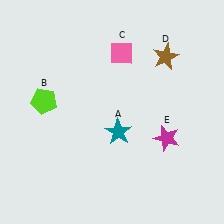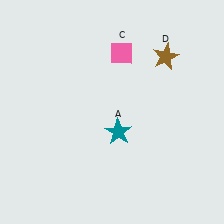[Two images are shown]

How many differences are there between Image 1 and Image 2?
There are 2 differences between the two images.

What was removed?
The magenta star (E), the lime pentagon (B) were removed in Image 2.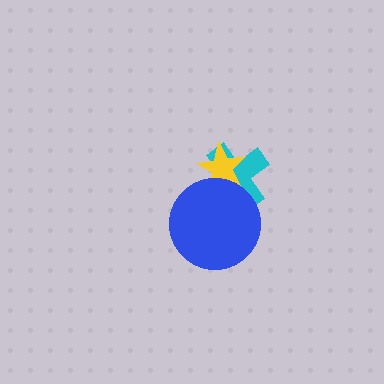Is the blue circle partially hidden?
No, no other shape covers it.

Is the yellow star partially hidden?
Yes, it is partially covered by another shape.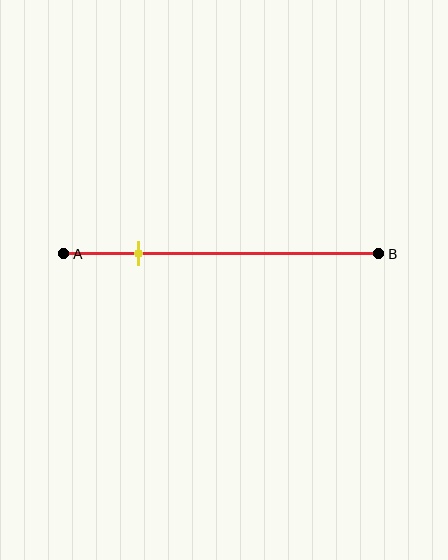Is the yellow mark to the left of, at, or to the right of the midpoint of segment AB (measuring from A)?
The yellow mark is to the left of the midpoint of segment AB.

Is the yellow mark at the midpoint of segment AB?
No, the mark is at about 25% from A, not at the 50% midpoint.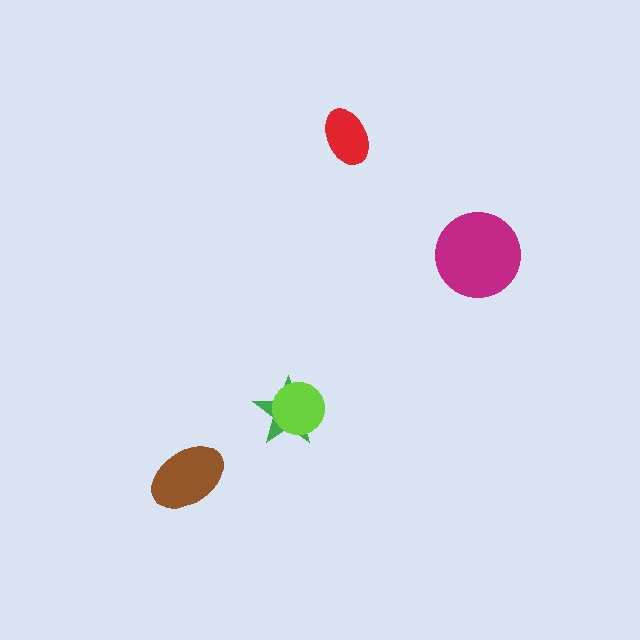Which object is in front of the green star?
The lime circle is in front of the green star.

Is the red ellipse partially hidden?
No, no other shape covers it.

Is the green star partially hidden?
Yes, it is partially covered by another shape.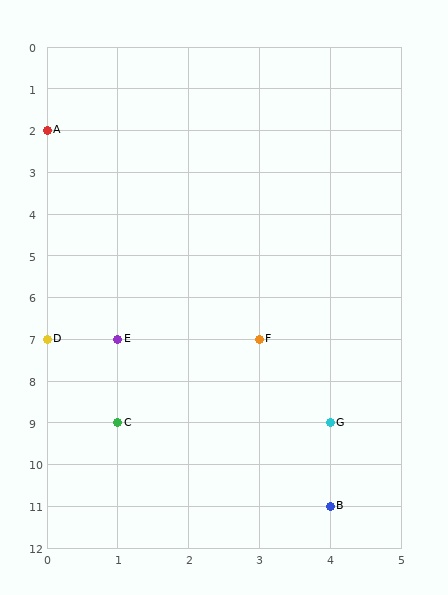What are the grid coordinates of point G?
Point G is at grid coordinates (4, 9).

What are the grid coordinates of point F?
Point F is at grid coordinates (3, 7).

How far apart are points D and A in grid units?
Points D and A are 5 rows apart.